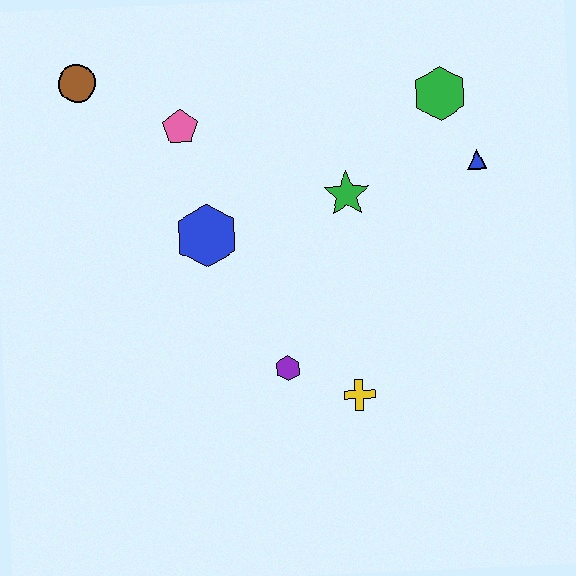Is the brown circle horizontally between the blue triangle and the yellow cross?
No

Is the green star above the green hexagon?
No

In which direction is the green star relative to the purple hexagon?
The green star is above the purple hexagon.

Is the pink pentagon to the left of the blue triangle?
Yes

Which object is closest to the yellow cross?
The purple hexagon is closest to the yellow cross.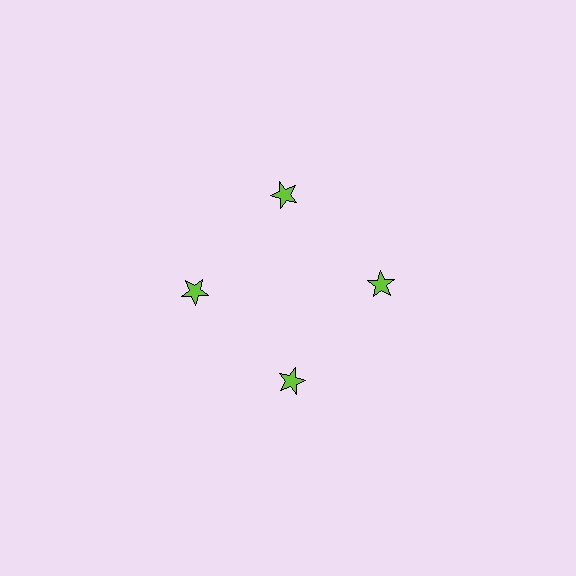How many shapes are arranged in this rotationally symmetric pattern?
There are 4 shapes, arranged in 4 groups of 1.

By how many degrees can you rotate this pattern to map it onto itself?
The pattern maps onto itself every 90 degrees of rotation.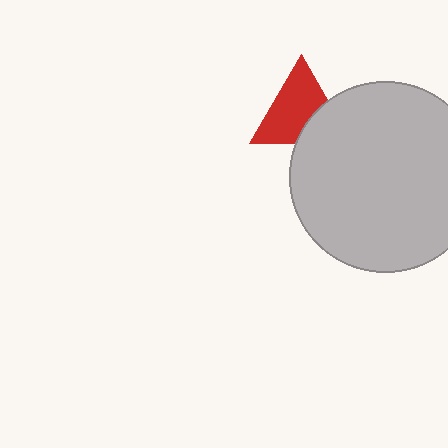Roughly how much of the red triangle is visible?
Most of it is visible (roughly 70%).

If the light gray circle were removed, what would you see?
You would see the complete red triangle.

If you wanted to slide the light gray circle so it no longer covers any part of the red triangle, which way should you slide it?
Slide it toward the lower-right — that is the most direct way to separate the two shapes.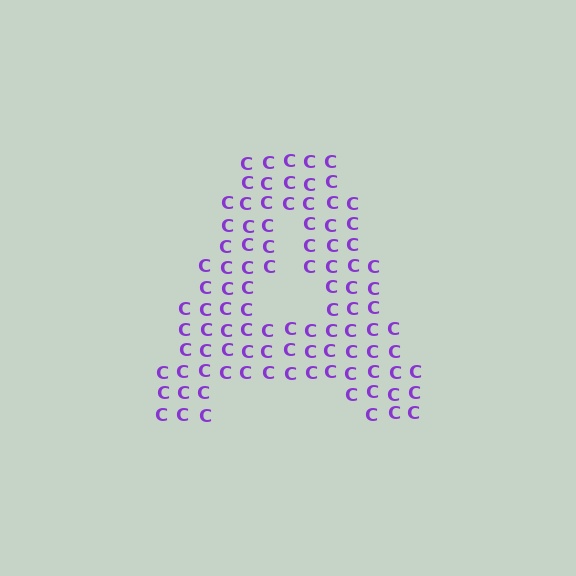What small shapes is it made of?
It is made of small letter C's.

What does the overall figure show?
The overall figure shows the letter A.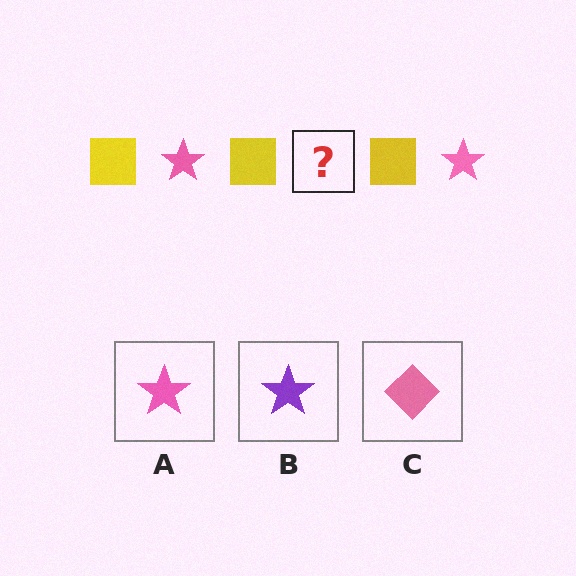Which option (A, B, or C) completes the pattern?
A.